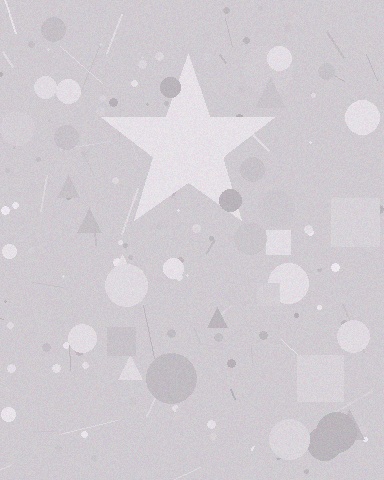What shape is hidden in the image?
A star is hidden in the image.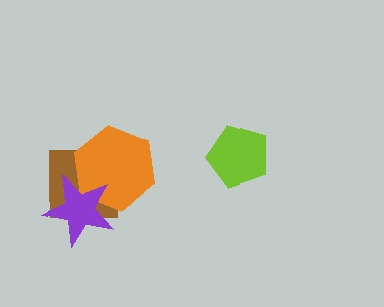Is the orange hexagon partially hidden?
Yes, it is partially covered by another shape.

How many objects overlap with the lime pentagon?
0 objects overlap with the lime pentagon.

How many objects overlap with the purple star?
2 objects overlap with the purple star.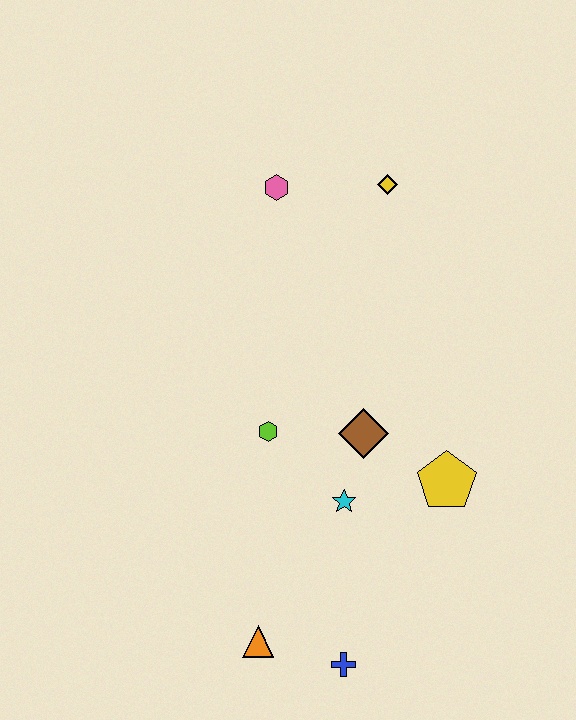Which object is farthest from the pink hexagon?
The blue cross is farthest from the pink hexagon.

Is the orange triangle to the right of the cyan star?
No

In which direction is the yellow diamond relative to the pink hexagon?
The yellow diamond is to the right of the pink hexagon.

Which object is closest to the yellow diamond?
The pink hexagon is closest to the yellow diamond.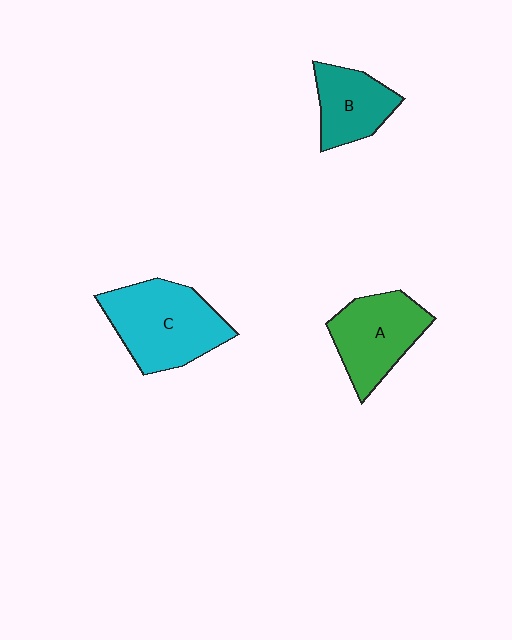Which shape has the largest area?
Shape C (cyan).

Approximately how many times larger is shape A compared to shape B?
Approximately 1.3 times.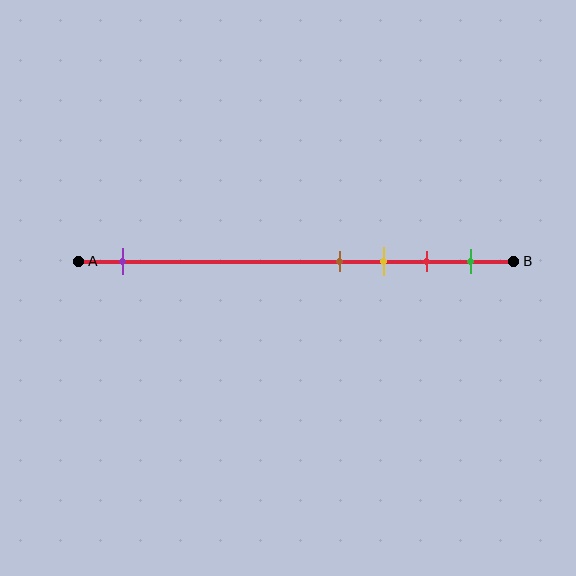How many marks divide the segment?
There are 5 marks dividing the segment.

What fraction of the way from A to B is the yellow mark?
The yellow mark is approximately 70% (0.7) of the way from A to B.